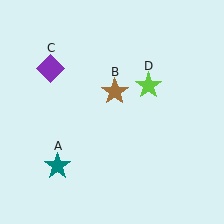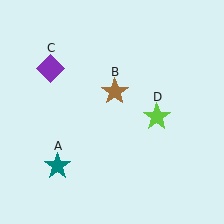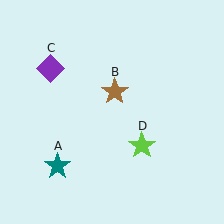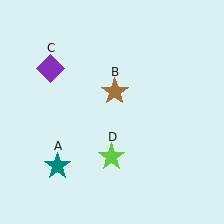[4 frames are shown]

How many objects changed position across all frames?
1 object changed position: lime star (object D).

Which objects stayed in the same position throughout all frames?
Teal star (object A) and brown star (object B) and purple diamond (object C) remained stationary.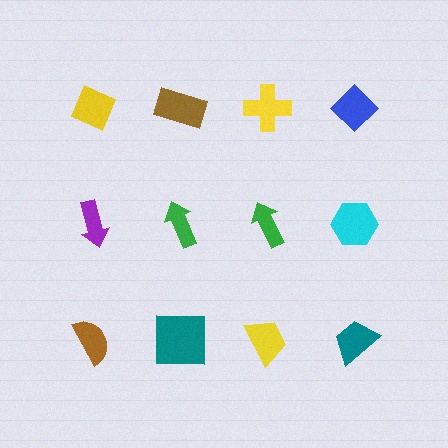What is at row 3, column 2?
A teal square.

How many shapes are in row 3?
4 shapes.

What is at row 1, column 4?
A blue diamond.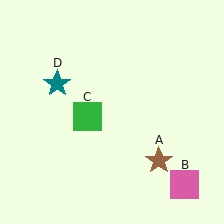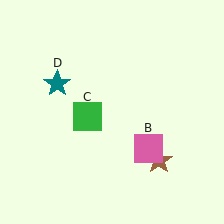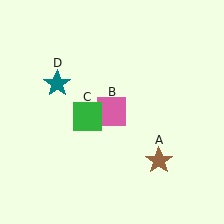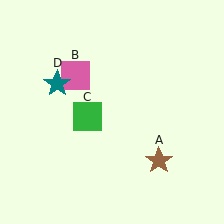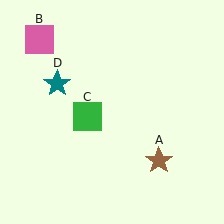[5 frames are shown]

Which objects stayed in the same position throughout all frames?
Brown star (object A) and green square (object C) and teal star (object D) remained stationary.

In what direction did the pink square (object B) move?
The pink square (object B) moved up and to the left.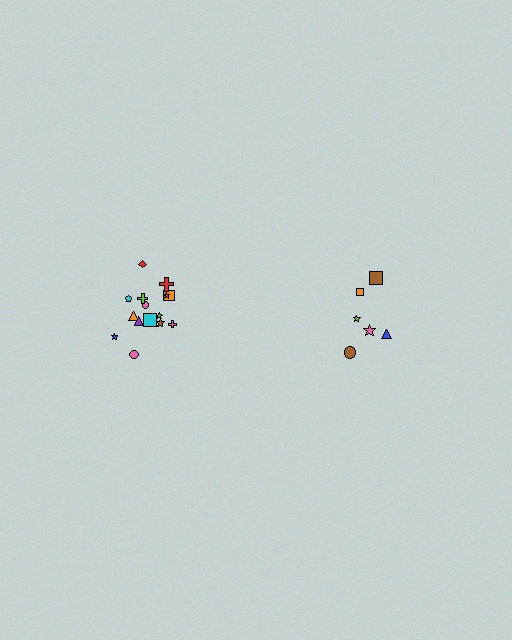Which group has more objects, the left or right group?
The left group.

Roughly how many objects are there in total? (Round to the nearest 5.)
Roughly 20 objects in total.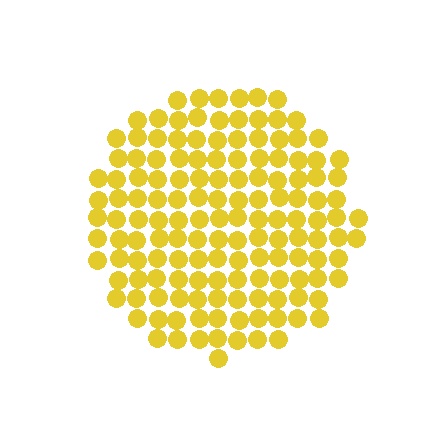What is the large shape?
The large shape is a circle.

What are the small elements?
The small elements are circles.